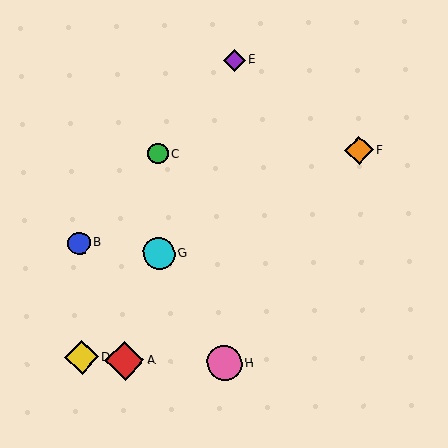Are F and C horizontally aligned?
Yes, both are at y≈150.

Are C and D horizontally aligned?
No, C is at y≈154 and D is at y≈357.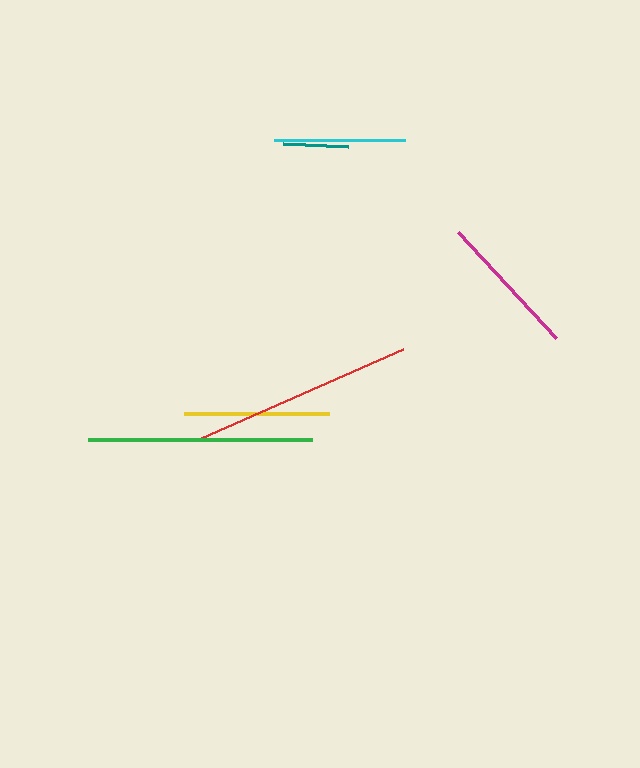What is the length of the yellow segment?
The yellow segment is approximately 145 pixels long.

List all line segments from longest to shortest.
From longest to shortest: green, red, yellow, magenta, cyan, teal.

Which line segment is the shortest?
The teal line is the shortest at approximately 65 pixels.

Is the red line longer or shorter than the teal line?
The red line is longer than the teal line.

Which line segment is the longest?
The green line is the longest at approximately 224 pixels.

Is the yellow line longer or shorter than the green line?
The green line is longer than the yellow line.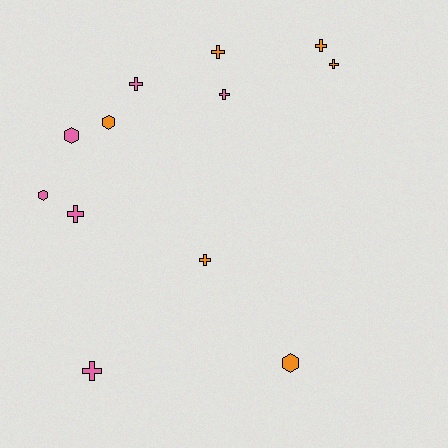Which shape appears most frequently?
Cross, with 8 objects.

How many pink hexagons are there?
There are 2 pink hexagons.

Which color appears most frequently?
Pink, with 6 objects.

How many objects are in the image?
There are 12 objects.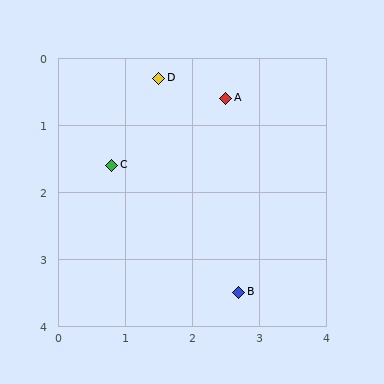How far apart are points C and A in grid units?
Points C and A are about 2.0 grid units apart.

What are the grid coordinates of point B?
Point B is at approximately (2.7, 3.5).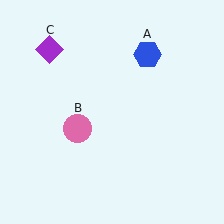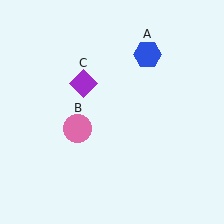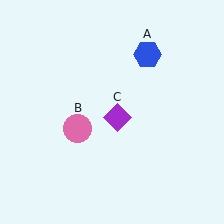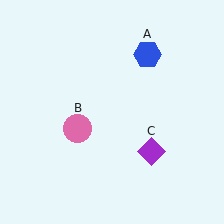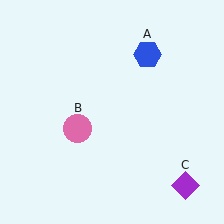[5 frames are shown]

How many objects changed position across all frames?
1 object changed position: purple diamond (object C).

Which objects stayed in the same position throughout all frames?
Blue hexagon (object A) and pink circle (object B) remained stationary.